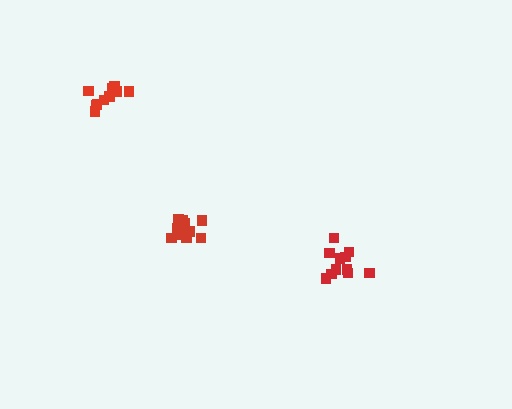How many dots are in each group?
Group 1: 10 dots, Group 2: 11 dots, Group 3: 12 dots (33 total).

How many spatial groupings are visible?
There are 3 spatial groupings.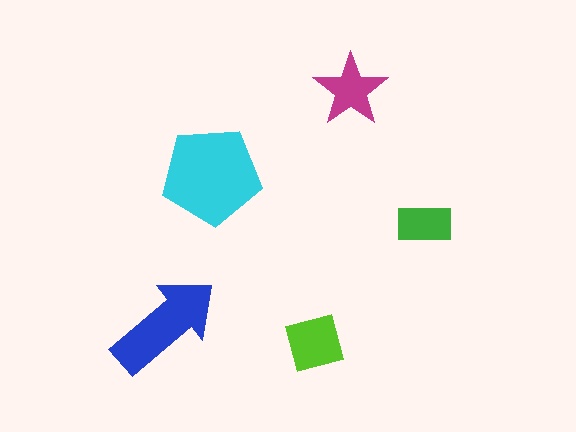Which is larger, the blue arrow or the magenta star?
The blue arrow.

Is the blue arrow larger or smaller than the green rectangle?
Larger.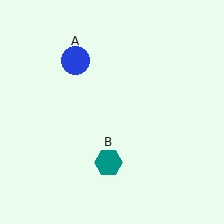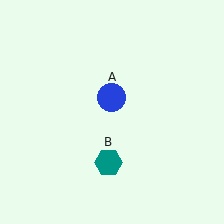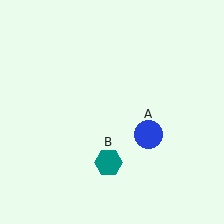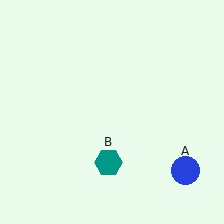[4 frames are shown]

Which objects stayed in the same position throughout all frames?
Teal hexagon (object B) remained stationary.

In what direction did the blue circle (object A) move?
The blue circle (object A) moved down and to the right.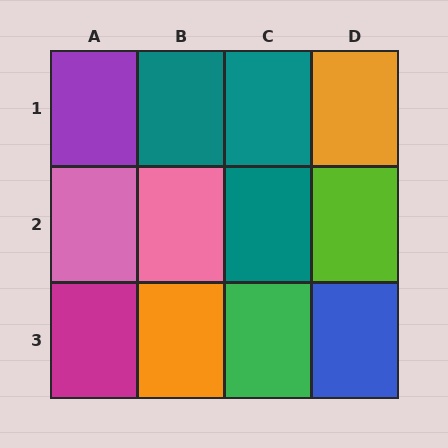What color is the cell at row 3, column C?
Green.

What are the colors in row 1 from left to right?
Purple, teal, teal, orange.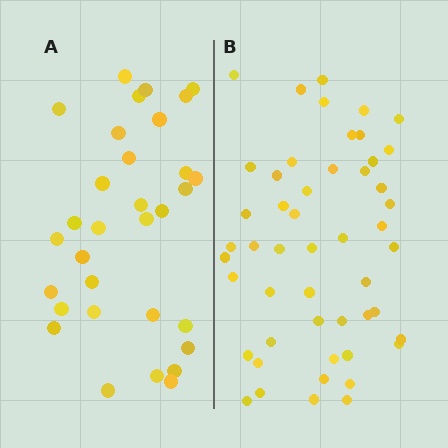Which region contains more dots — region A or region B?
Region B (the right region) has more dots.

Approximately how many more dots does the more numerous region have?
Region B has approximately 20 more dots than region A.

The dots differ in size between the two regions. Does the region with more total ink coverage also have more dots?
No. Region A has more total ink coverage because its dots are larger, but region B actually contains more individual dots. Total area can be misleading — the number of items is what matters here.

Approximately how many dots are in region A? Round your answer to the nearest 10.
About 30 dots. (The exact count is 32, which rounds to 30.)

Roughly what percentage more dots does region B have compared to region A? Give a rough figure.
About 55% more.